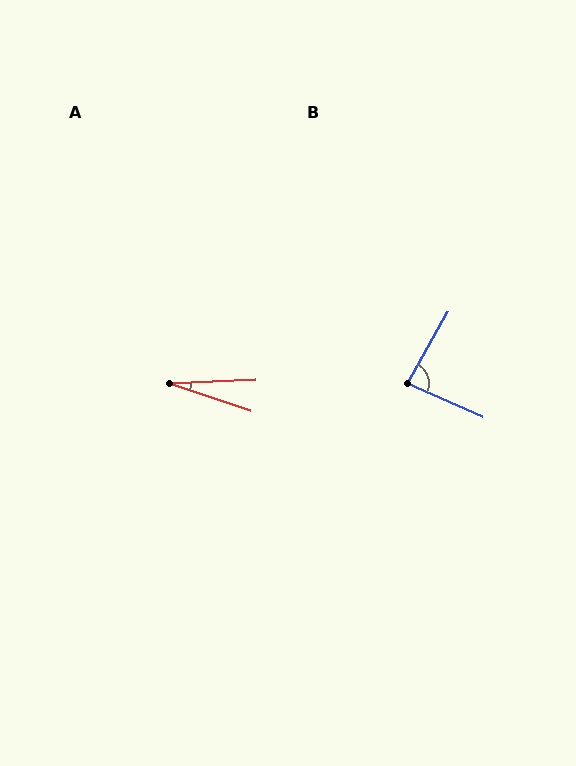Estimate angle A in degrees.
Approximately 21 degrees.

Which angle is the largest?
B, at approximately 85 degrees.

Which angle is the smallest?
A, at approximately 21 degrees.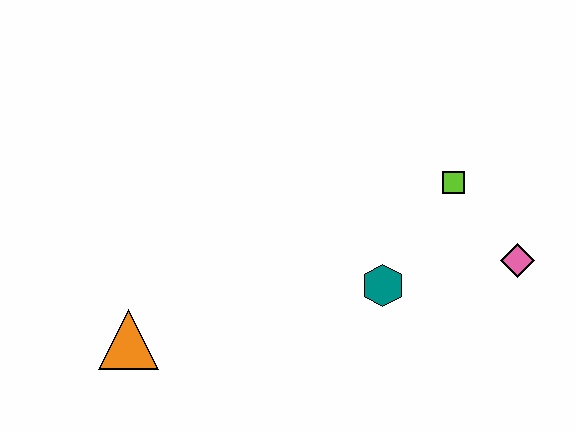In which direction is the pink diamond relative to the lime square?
The pink diamond is below the lime square.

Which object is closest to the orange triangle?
The teal hexagon is closest to the orange triangle.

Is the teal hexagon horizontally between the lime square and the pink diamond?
No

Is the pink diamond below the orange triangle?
No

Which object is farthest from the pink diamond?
The orange triangle is farthest from the pink diamond.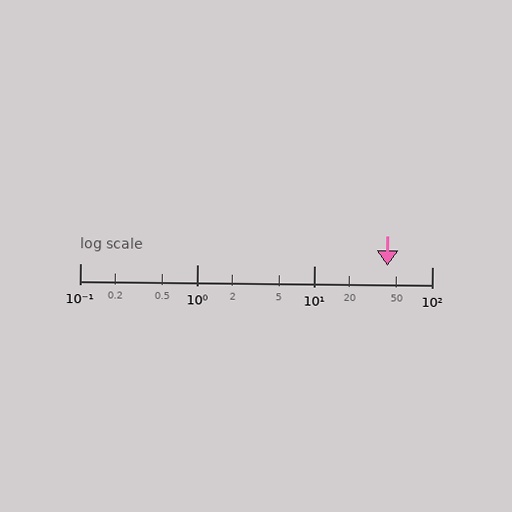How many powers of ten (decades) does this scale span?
The scale spans 3 decades, from 0.1 to 100.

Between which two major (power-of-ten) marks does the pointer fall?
The pointer is between 10 and 100.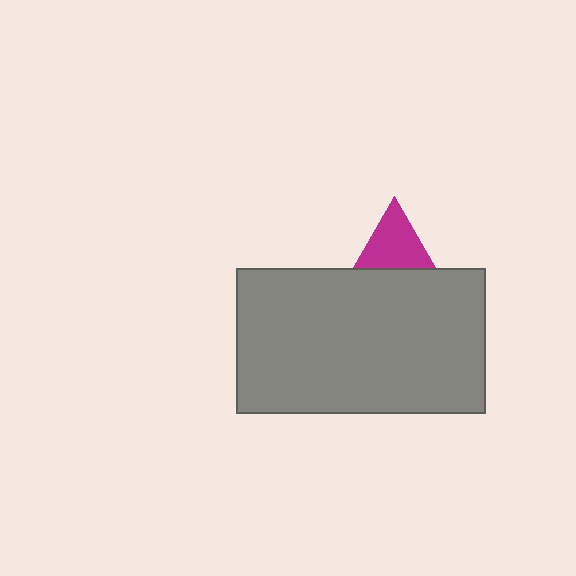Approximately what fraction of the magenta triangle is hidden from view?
Roughly 56% of the magenta triangle is hidden behind the gray rectangle.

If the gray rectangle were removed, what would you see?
You would see the complete magenta triangle.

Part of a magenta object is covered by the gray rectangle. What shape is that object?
It is a triangle.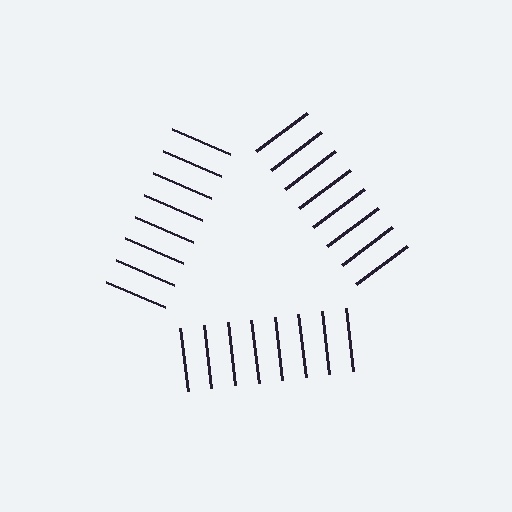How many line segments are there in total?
24 — 8 along each of the 3 edges.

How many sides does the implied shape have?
3 sides — the line-ends trace a triangle.